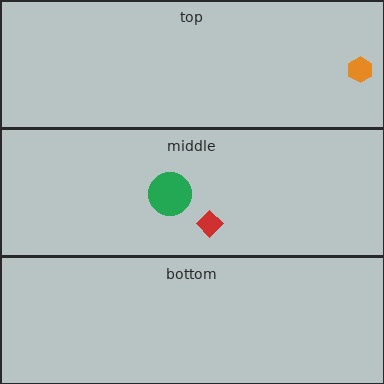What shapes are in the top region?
The orange hexagon.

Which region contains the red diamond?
The middle region.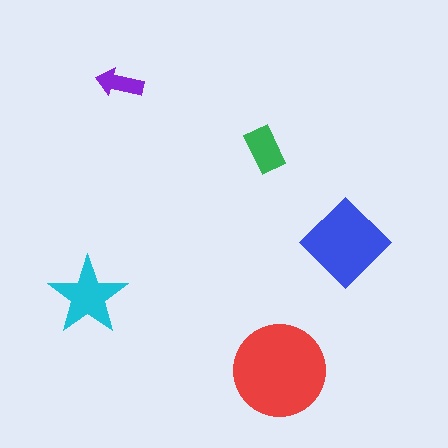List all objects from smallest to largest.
The purple arrow, the green rectangle, the cyan star, the blue diamond, the red circle.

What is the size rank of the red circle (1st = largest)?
1st.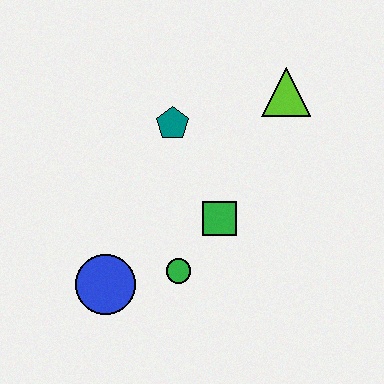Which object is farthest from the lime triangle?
The blue circle is farthest from the lime triangle.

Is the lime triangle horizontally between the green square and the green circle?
No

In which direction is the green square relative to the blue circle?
The green square is to the right of the blue circle.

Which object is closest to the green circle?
The green square is closest to the green circle.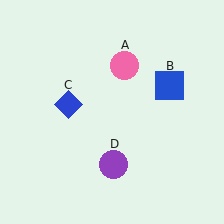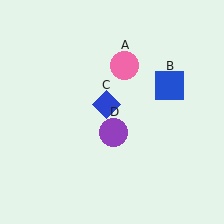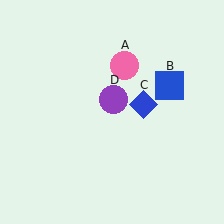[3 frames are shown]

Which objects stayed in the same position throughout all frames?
Pink circle (object A) and blue square (object B) remained stationary.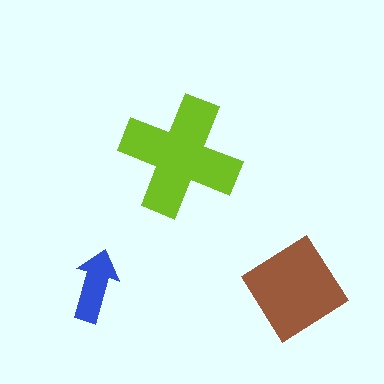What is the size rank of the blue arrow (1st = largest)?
3rd.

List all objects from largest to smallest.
The lime cross, the brown diamond, the blue arrow.